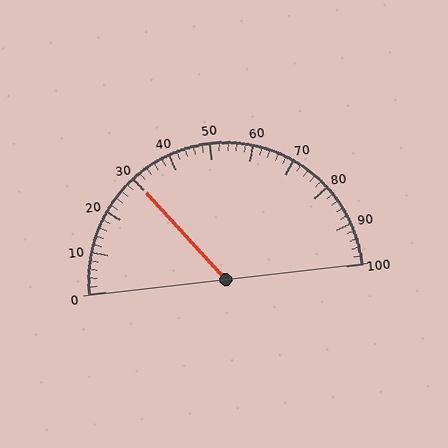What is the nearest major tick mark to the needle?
The nearest major tick mark is 30.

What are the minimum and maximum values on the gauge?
The gauge ranges from 0 to 100.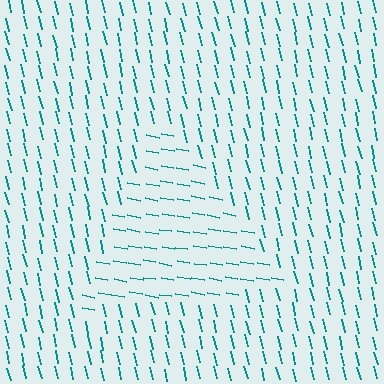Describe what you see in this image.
The image is filled with small teal line segments. A triangle region in the image has lines oriented differently from the surrounding lines, creating a visible texture boundary.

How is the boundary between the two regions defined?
The boundary is defined purely by a change in line orientation (approximately 67 degrees difference). All lines are the same color and thickness.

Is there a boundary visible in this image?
Yes, there is a texture boundary formed by a change in line orientation.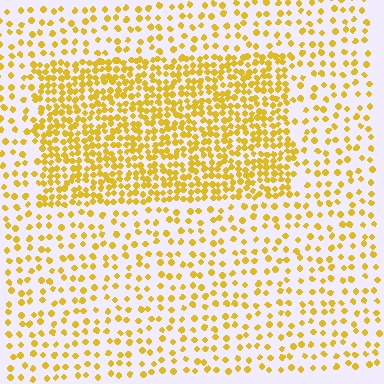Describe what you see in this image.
The image contains small yellow elements arranged at two different densities. A rectangle-shaped region is visible where the elements are more densely packed than the surrounding area.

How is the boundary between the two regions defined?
The boundary is defined by a change in element density (approximately 2.4x ratio). All elements are the same color, size, and shape.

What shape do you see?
I see a rectangle.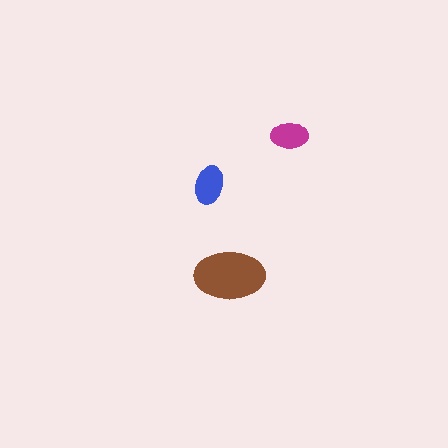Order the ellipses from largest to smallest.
the brown one, the blue one, the magenta one.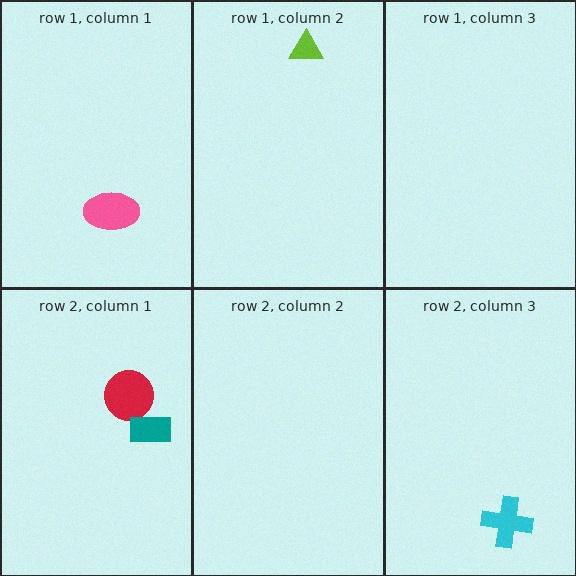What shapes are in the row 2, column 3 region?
The cyan cross.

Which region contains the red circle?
The row 2, column 1 region.